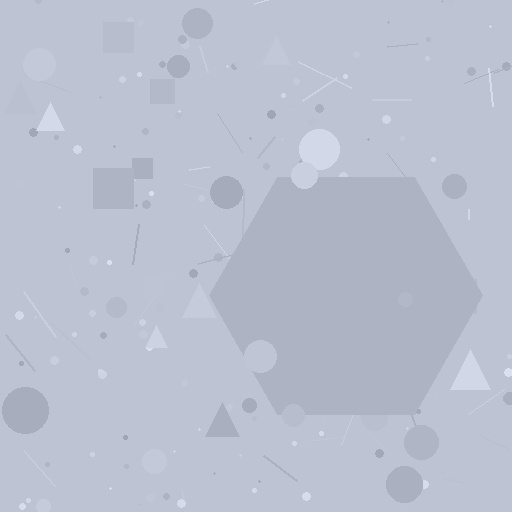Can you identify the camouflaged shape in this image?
The camouflaged shape is a hexagon.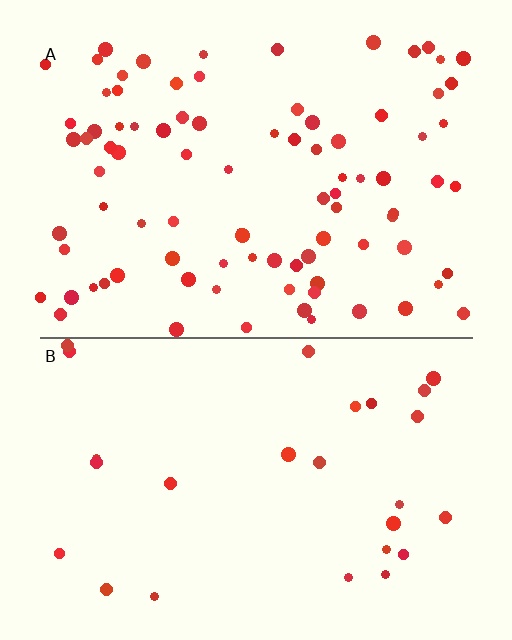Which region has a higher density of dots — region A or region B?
A (the top).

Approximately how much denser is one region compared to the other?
Approximately 3.3× — region A over region B.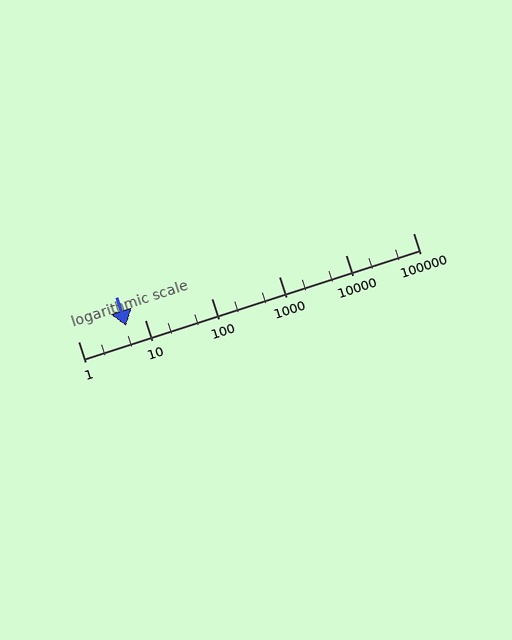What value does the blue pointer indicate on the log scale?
The pointer indicates approximately 5.2.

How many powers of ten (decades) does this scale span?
The scale spans 5 decades, from 1 to 100000.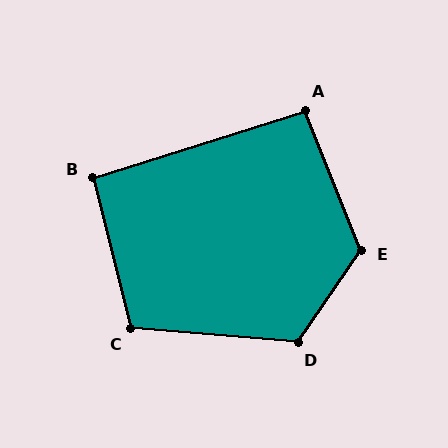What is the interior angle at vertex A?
Approximately 94 degrees (approximately right).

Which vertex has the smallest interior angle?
B, at approximately 93 degrees.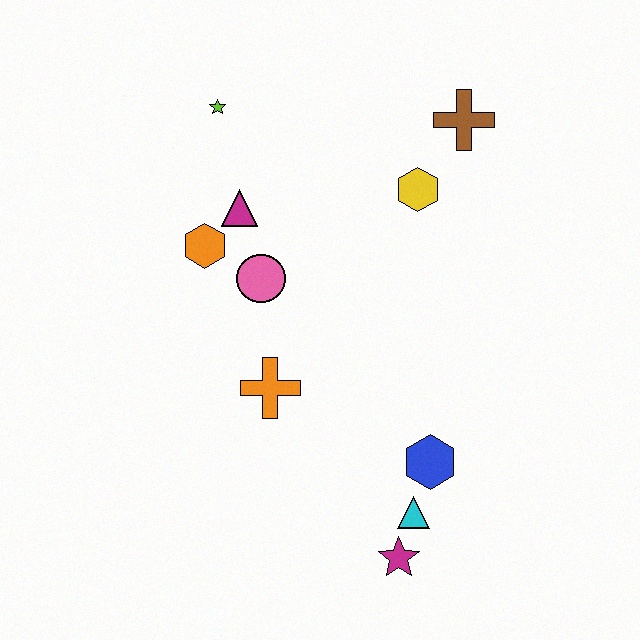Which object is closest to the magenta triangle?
The orange hexagon is closest to the magenta triangle.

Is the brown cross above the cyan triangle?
Yes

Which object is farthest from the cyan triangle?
The lime star is farthest from the cyan triangle.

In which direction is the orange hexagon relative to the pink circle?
The orange hexagon is to the left of the pink circle.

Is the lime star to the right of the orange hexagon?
Yes